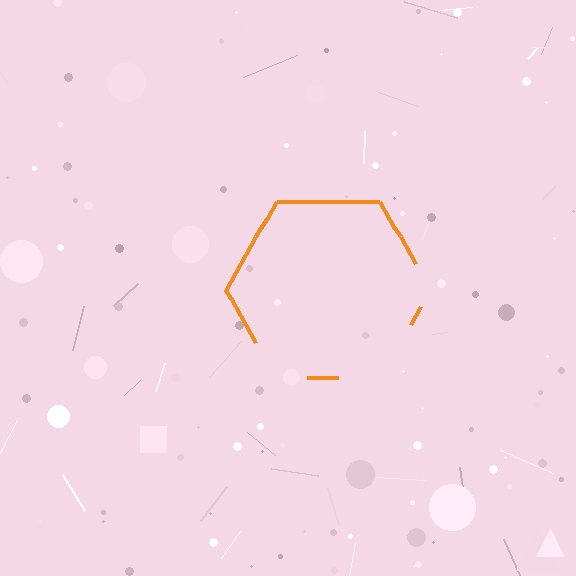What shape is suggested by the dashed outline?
The dashed outline suggests a hexagon.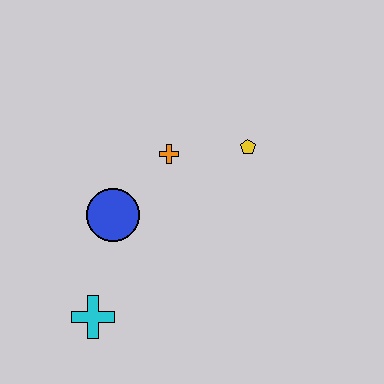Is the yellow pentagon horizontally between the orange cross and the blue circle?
No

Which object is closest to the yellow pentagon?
The orange cross is closest to the yellow pentagon.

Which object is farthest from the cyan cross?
The yellow pentagon is farthest from the cyan cross.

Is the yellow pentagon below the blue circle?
No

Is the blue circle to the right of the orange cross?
No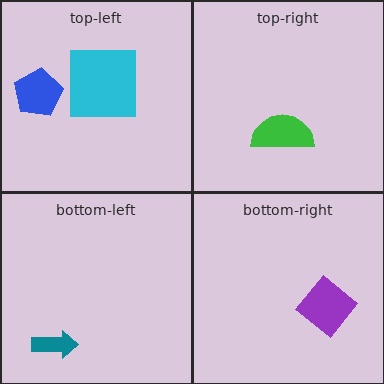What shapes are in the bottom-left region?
The teal arrow.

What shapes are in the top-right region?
The green semicircle.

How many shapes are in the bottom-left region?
1.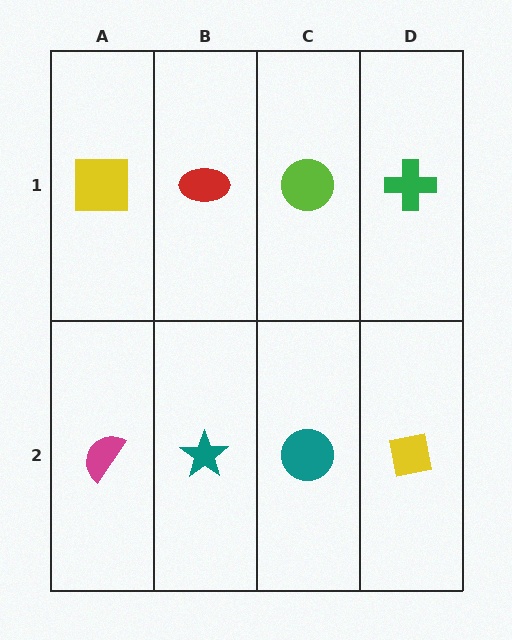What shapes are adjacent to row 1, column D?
A yellow square (row 2, column D), a lime circle (row 1, column C).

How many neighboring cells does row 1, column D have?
2.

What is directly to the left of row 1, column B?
A yellow square.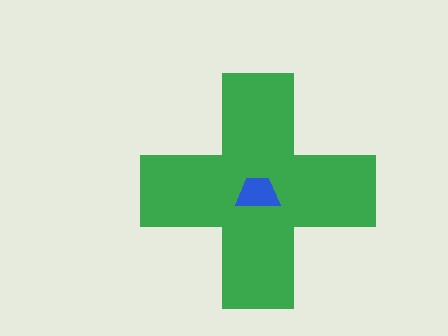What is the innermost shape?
The blue trapezoid.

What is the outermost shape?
The green cross.